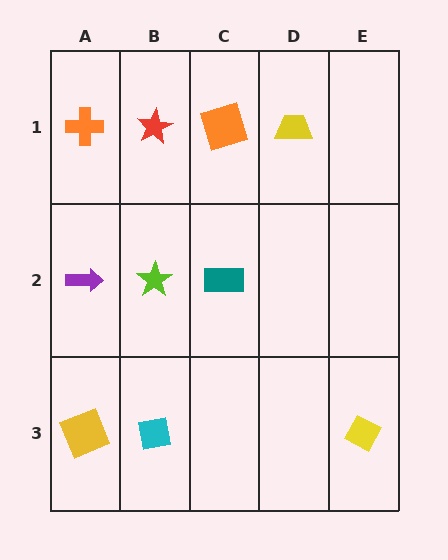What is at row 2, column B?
A lime star.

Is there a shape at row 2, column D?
No, that cell is empty.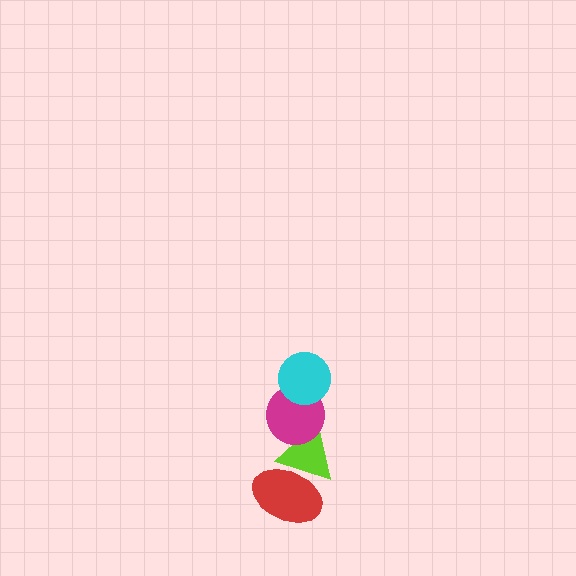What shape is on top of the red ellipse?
The lime triangle is on top of the red ellipse.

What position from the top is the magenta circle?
The magenta circle is 2nd from the top.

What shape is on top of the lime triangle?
The magenta circle is on top of the lime triangle.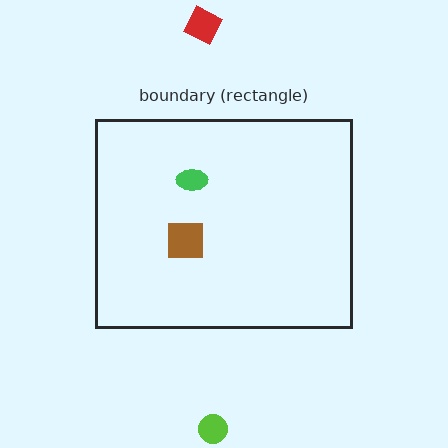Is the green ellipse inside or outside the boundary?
Inside.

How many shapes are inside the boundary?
2 inside, 2 outside.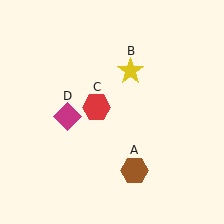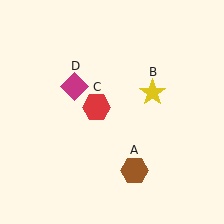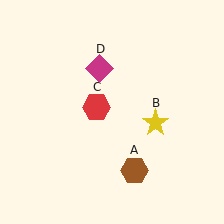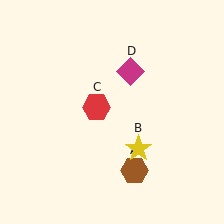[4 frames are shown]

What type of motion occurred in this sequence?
The yellow star (object B), magenta diamond (object D) rotated clockwise around the center of the scene.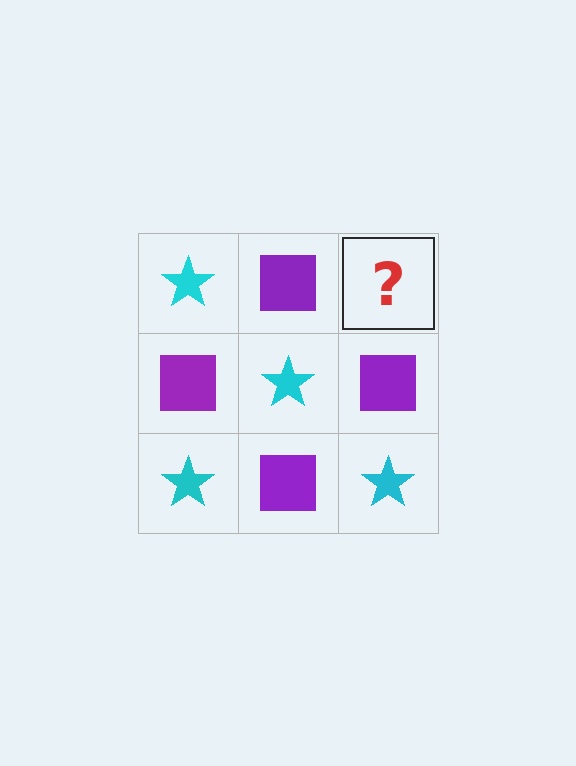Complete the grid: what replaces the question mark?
The question mark should be replaced with a cyan star.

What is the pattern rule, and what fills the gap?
The rule is that it alternates cyan star and purple square in a checkerboard pattern. The gap should be filled with a cyan star.